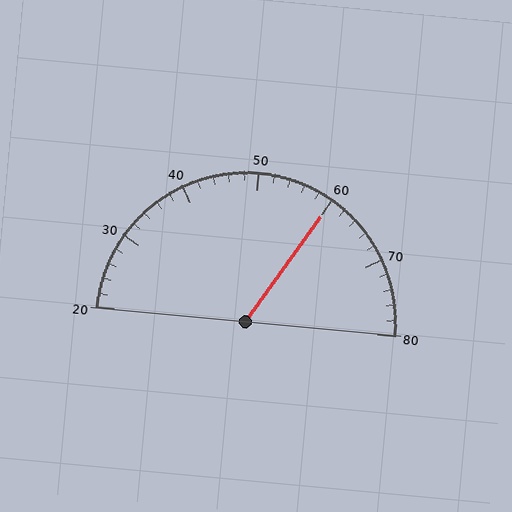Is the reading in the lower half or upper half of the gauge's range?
The reading is in the upper half of the range (20 to 80).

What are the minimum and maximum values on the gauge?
The gauge ranges from 20 to 80.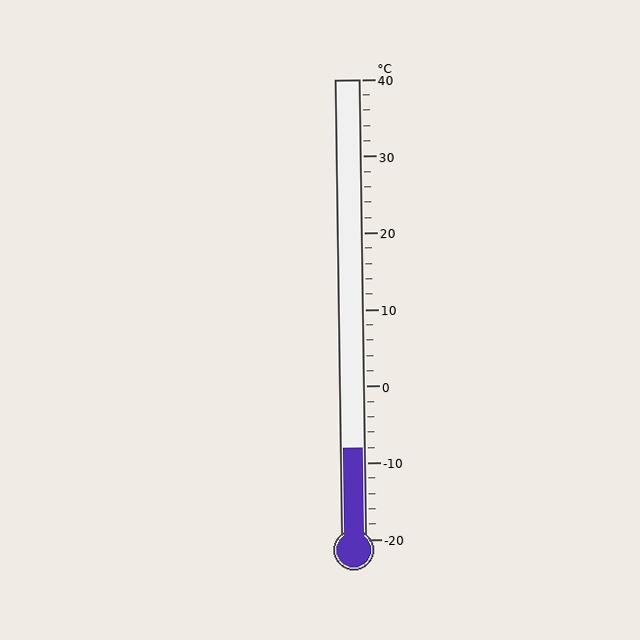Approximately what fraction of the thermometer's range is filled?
The thermometer is filled to approximately 20% of its range.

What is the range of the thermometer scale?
The thermometer scale ranges from -20°C to 40°C.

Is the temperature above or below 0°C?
The temperature is below 0°C.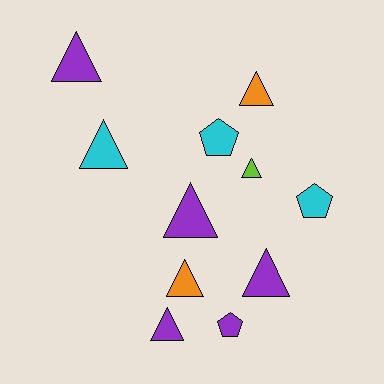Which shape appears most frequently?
Triangle, with 8 objects.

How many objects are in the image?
There are 11 objects.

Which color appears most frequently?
Purple, with 5 objects.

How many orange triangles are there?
There are 2 orange triangles.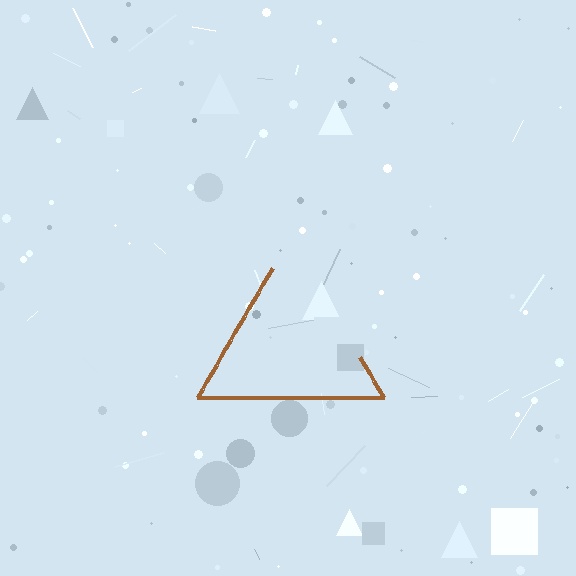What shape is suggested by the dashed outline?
The dashed outline suggests a triangle.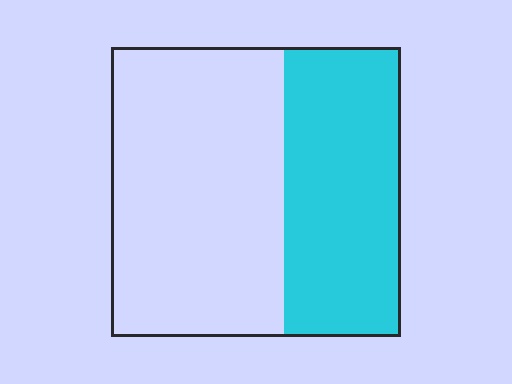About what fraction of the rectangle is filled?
About two fifths (2/5).